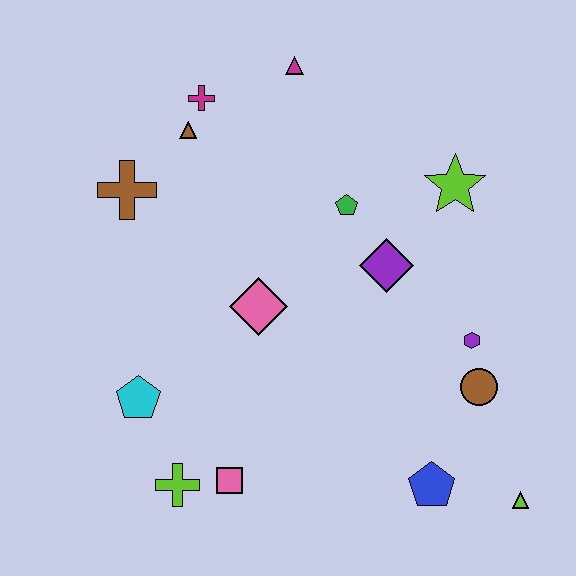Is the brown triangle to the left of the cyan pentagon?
No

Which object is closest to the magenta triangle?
The magenta cross is closest to the magenta triangle.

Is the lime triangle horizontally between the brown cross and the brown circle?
No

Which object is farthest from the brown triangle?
The lime triangle is farthest from the brown triangle.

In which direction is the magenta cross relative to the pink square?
The magenta cross is above the pink square.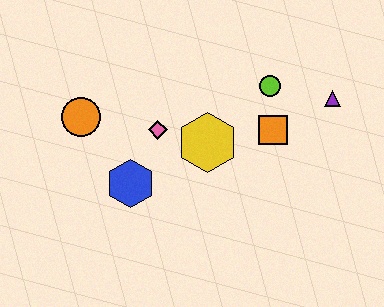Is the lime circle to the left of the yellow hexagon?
No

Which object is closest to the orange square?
The lime circle is closest to the orange square.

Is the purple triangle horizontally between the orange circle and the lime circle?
No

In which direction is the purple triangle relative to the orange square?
The purple triangle is to the right of the orange square.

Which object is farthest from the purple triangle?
The orange circle is farthest from the purple triangle.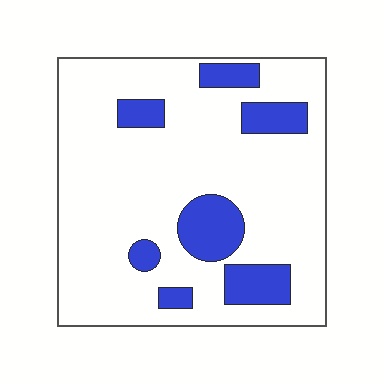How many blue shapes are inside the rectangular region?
7.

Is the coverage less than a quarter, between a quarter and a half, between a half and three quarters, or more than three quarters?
Less than a quarter.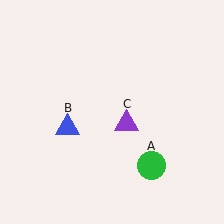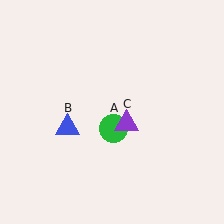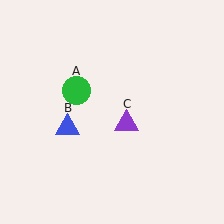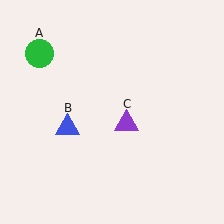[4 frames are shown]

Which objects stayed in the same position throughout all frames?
Blue triangle (object B) and purple triangle (object C) remained stationary.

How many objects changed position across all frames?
1 object changed position: green circle (object A).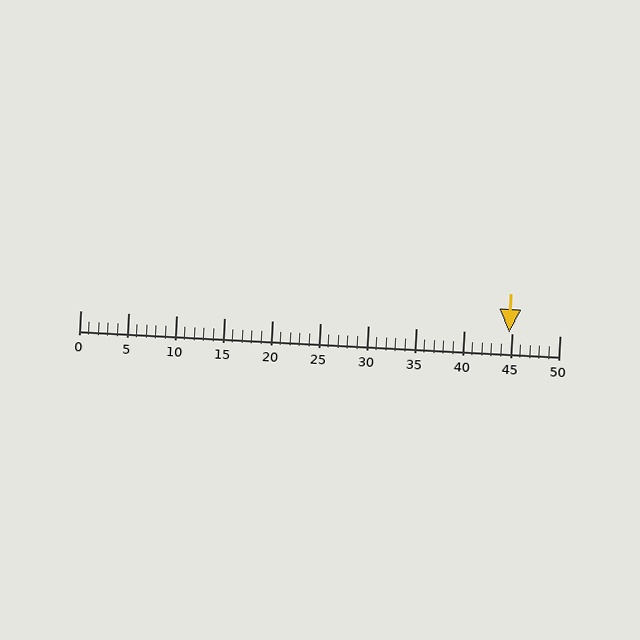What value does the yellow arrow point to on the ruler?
The yellow arrow points to approximately 45.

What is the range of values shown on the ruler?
The ruler shows values from 0 to 50.